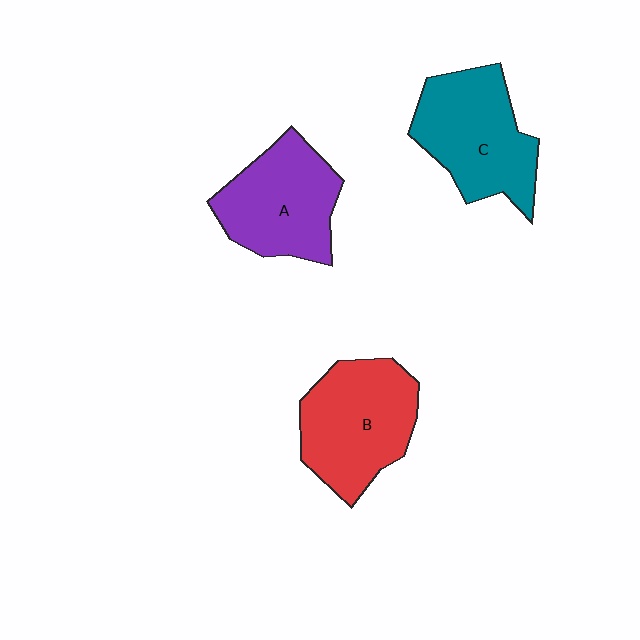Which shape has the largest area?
Shape B (red).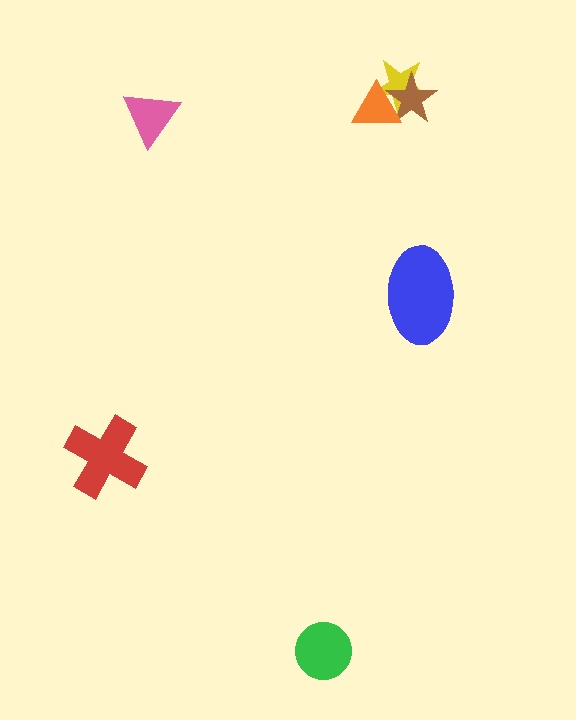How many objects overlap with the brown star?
2 objects overlap with the brown star.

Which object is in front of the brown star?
The orange triangle is in front of the brown star.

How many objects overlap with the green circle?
0 objects overlap with the green circle.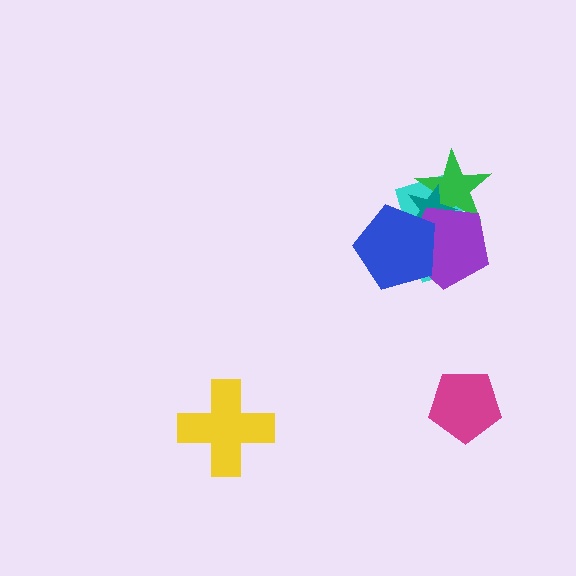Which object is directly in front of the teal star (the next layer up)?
The purple pentagon is directly in front of the teal star.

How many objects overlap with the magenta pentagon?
0 objects overlap with the magenta pentagon.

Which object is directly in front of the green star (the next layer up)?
The teal star is directly in front of the green star.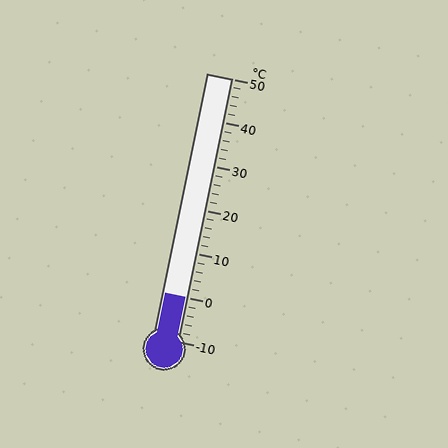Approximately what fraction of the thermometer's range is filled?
The thermometer is filled to approximately 15% of its range.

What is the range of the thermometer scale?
The thermometer scale ranges from -10°C to 50°C.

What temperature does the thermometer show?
The thermometer shows approximately 0°C.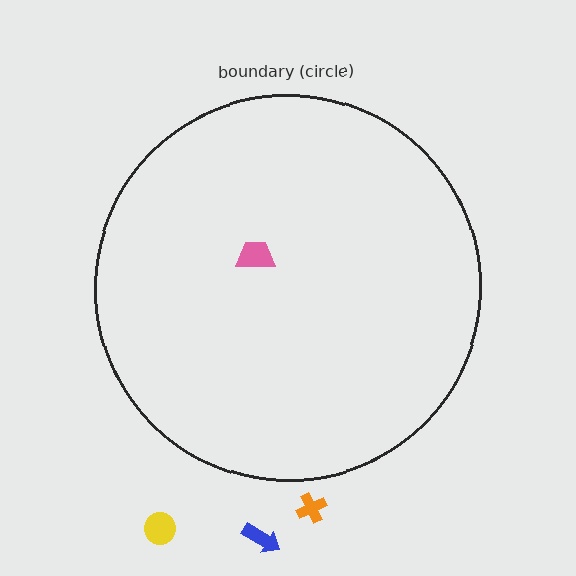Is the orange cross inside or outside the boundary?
Outside.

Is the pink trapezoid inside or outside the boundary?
Inside.